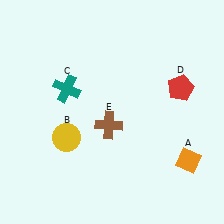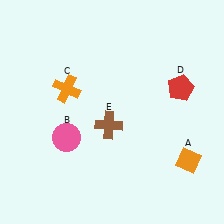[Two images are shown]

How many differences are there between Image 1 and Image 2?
There are 2 differences between the two images.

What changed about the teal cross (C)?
In Image 1, C is teal. In Image 2, it changed to orange.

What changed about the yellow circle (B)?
In Image 1, B is yellow. In Image 2, it changed to pink.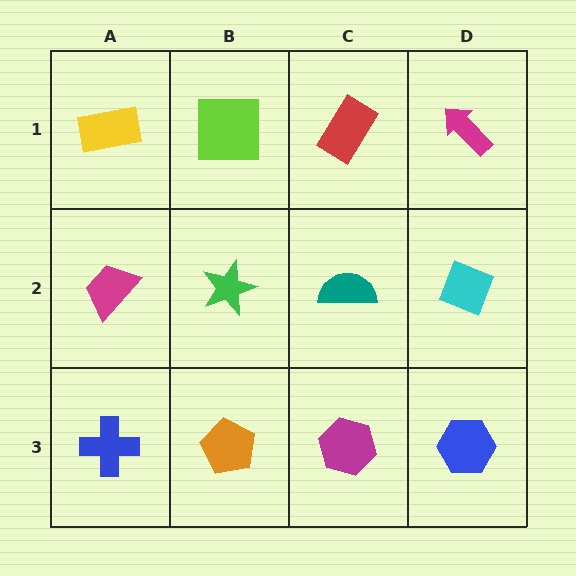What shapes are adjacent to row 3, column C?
A teal semicircle (row 2, column C), an orange pentagon (row 3, column B), a blue hexagon (row 3, column D).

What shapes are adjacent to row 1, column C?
A teal semicircle (row 2, column C), a lime square (row 1, column B), a magenta arrow (row 1, column D).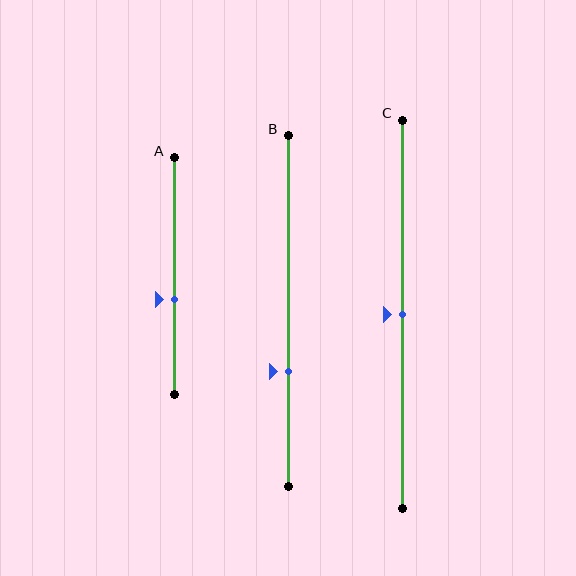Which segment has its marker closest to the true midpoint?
Segment C has its marker closest to the true midpoint.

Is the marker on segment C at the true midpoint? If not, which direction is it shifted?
Yes, the marker on segment C is at the true midpoint.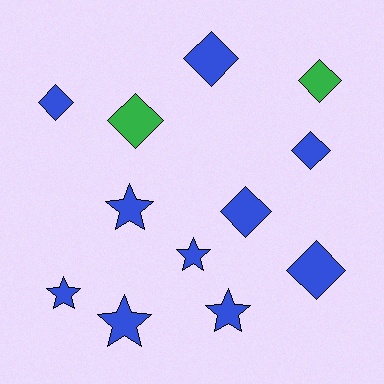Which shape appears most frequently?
Diamond, with 7 objects.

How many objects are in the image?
There are 12 objects.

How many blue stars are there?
There are 5 blue stars.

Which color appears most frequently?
Blue, with 10 objects.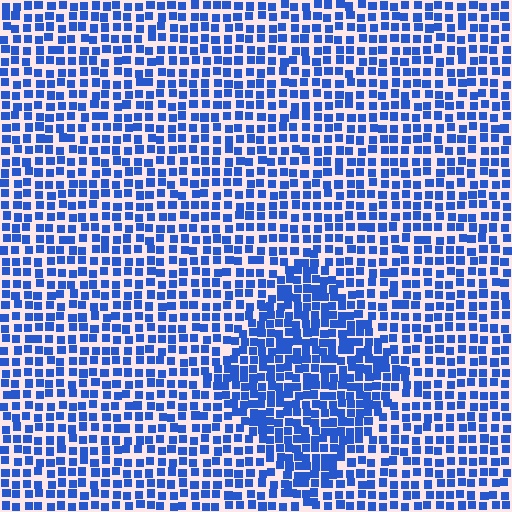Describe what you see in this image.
The image contains small blue elements arranged at two different densities. A diamond-shaped region is visible where the elements are more densely packed than the surrounding area.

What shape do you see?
I see a diamond.